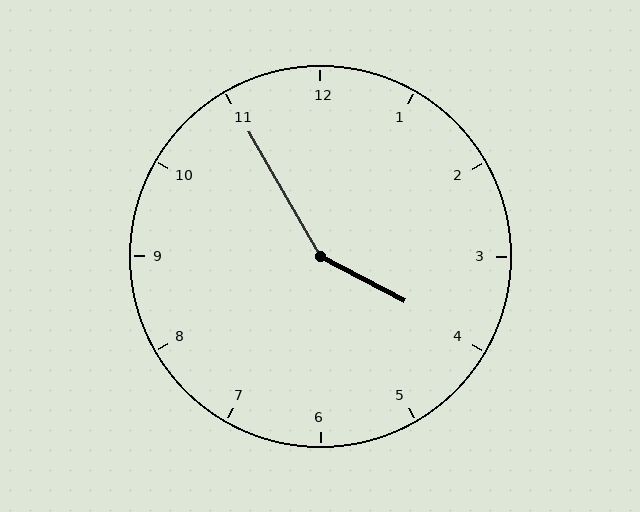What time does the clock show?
3:55.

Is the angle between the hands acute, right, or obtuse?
It is obtuse.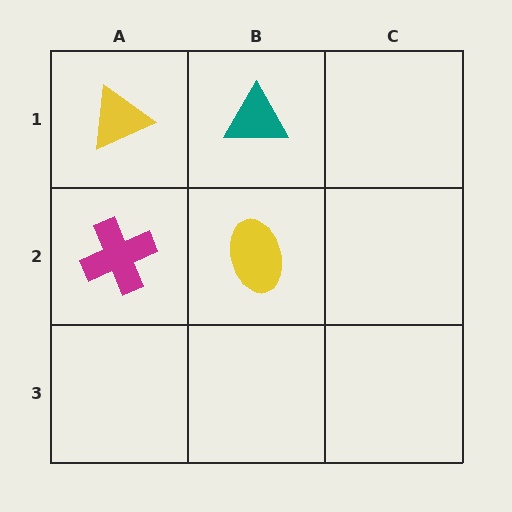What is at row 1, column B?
A teal triangle.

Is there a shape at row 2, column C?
No, that cell is empty.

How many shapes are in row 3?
0 shapes.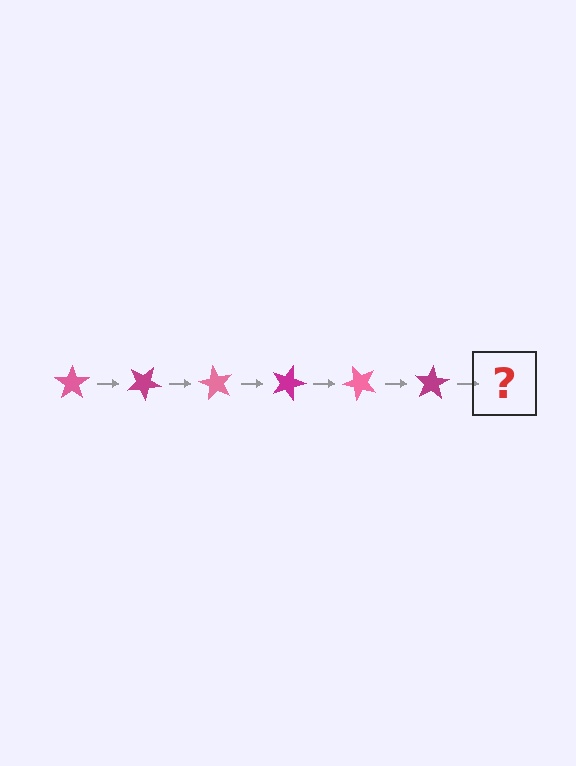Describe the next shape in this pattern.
It should be a pink star, rotated 180 degrees from the start.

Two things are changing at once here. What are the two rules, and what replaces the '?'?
The two rules are that it rotates 30 degrees each step and the color cycles through pink and magenta. The '?' should be a pink star, rotated 180 degrees from the start.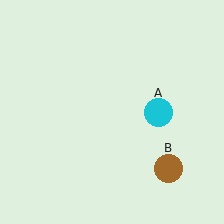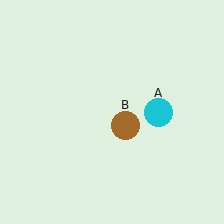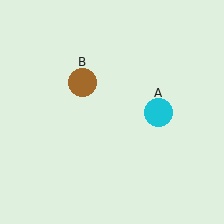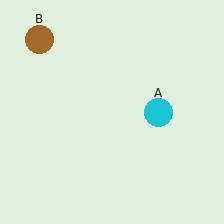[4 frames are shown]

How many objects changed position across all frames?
1 object changed position: brown circle (object B).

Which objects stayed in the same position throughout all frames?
Cyan circle (object A) remained stationary.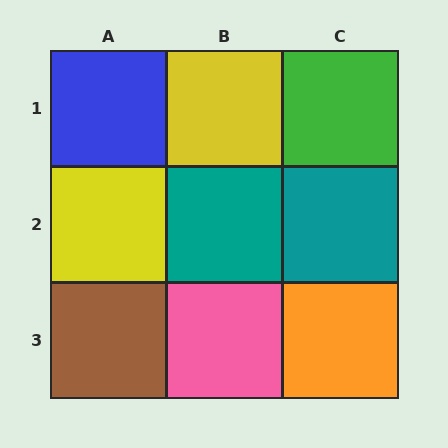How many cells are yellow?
2 cells are yellow.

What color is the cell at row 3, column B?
Pink.